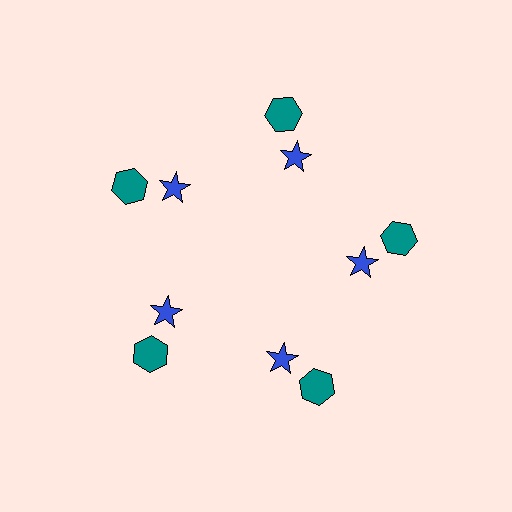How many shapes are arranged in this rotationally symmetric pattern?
There are 10 shapes, arranged in 5 groups of 2.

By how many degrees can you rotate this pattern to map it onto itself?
The pattern maps onto itself every 72 degrees of rotation.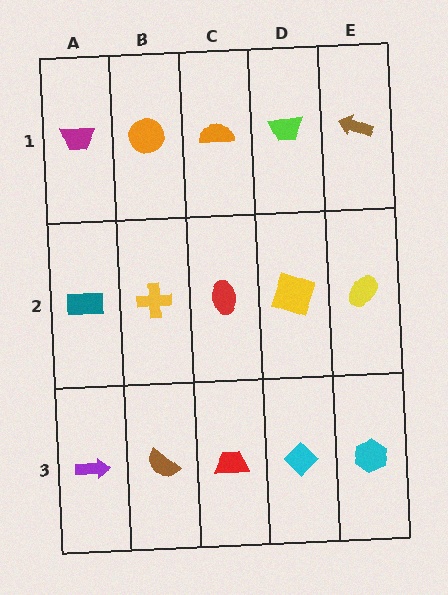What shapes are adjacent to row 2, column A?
A magenta trapezoid (row 1, column A), a purple arrow (row 3, column A), a yellow cross (row 2, column B).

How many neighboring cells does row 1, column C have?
3.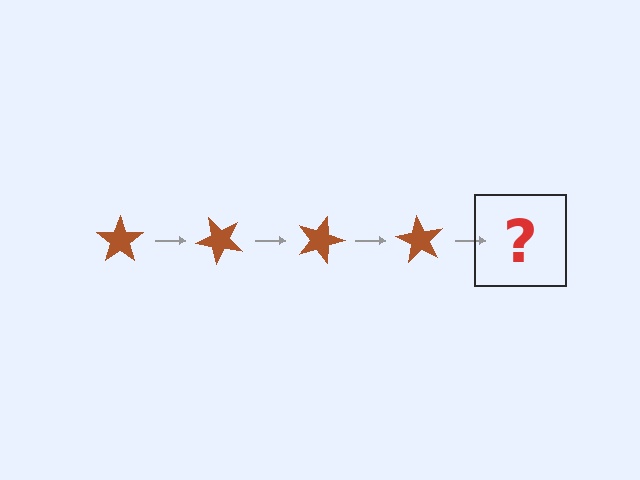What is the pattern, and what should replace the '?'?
The pattern is that the star rotates 45 degrees each step. The '?' should be a brown star rotated 180 degrees.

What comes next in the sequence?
The next element should be a brown star rotated 180 degrees.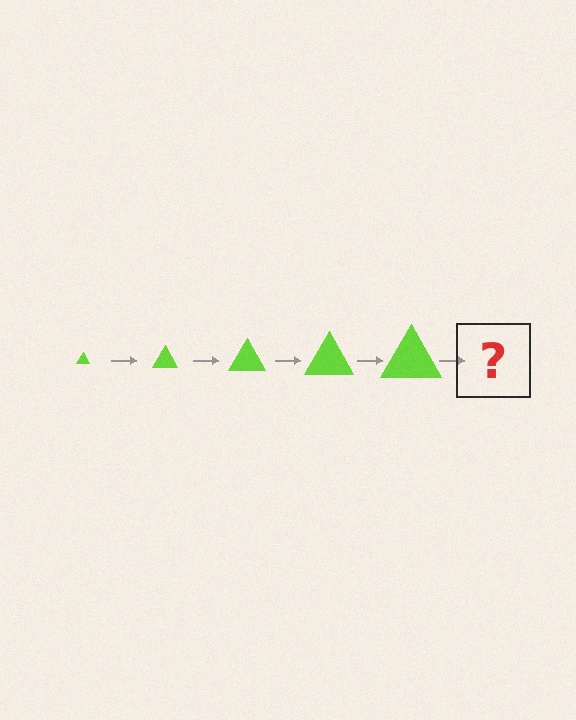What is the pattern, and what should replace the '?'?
The pattern is that the triangle gets progressively larger each step. The '?' should be a lime triangle, larger than the previous one.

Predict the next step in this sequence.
The next step is a lime triangle, larger than the previous one.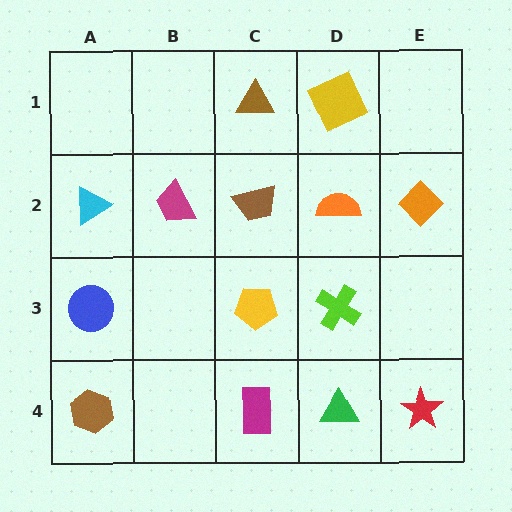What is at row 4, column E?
A red star.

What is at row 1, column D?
A yellow square.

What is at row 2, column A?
A cyan triangle.